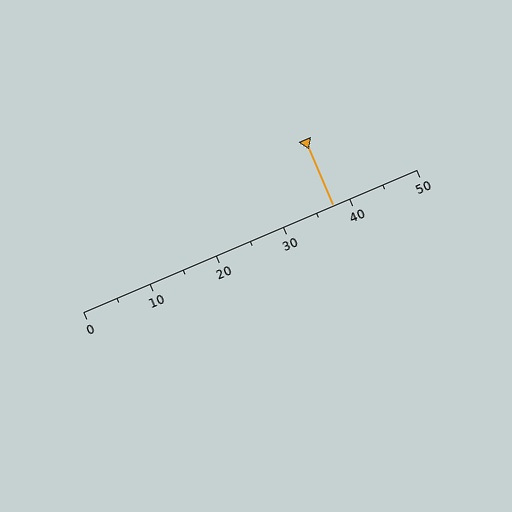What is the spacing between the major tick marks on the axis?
The major ticks are spaced 10 apart.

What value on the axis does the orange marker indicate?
The marker indicates approximately 37.5.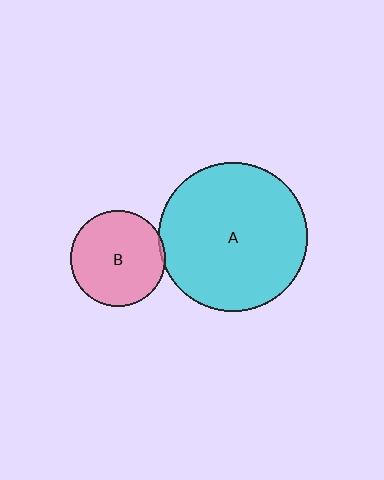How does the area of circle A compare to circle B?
Approximately 2.4 times.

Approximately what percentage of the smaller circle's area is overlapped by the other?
Approximately 5%.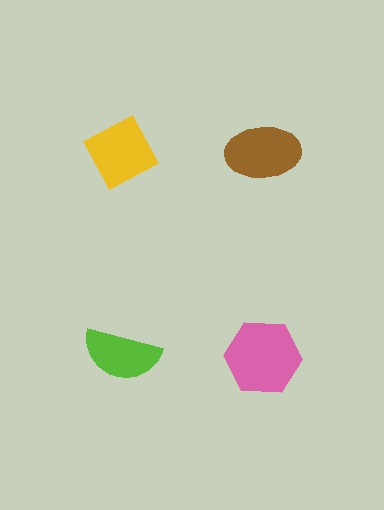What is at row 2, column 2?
A pink hexagon.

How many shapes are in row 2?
2 shapes.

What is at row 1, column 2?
A brown ellipse.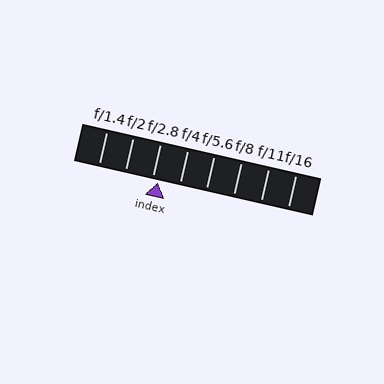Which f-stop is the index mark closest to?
The index mark is closest to f/2.8.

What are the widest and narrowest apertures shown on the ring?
The widest aperture shown is f/1.4 and the narrowest is f/16.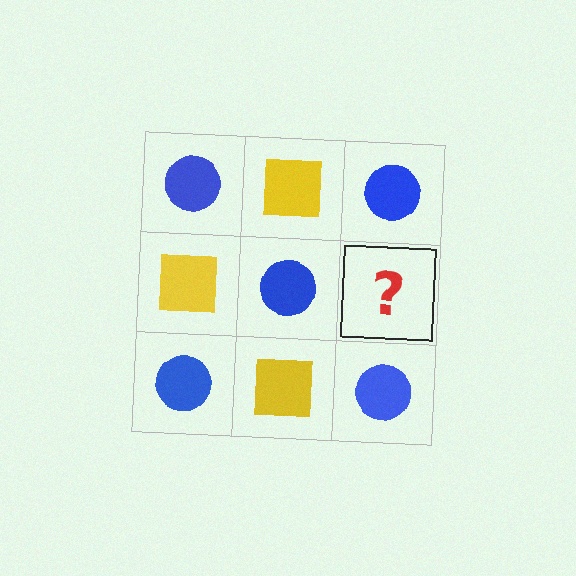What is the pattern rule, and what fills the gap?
The rule is that it alternates blue circle and yellow square in a checkerboard pattern. The gap should be filled with a yellow square.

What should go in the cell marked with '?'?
The missing cell should contain a yellow square.